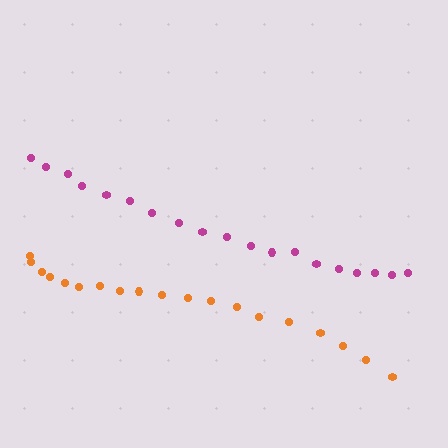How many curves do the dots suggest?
There are 2 distinct paths.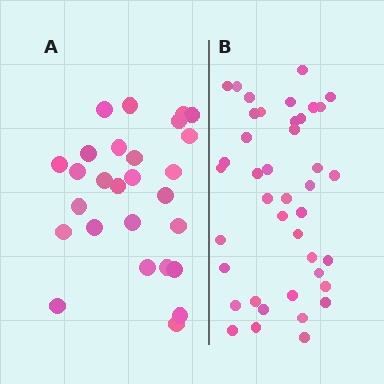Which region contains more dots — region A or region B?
Region B (the right region) has more dots.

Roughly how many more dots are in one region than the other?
Region B has approximately 15 more dots than region A.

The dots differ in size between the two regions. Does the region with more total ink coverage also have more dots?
No. Region A has more total ink coverage because its dots are larger, but region B actually contains more individual dots. Total area can be misleading — the number of items is what matters here.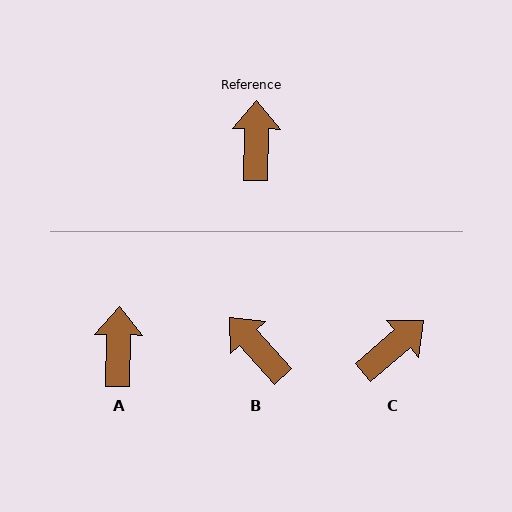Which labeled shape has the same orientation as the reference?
A.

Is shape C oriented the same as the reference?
No, it is off by about 48 degrees.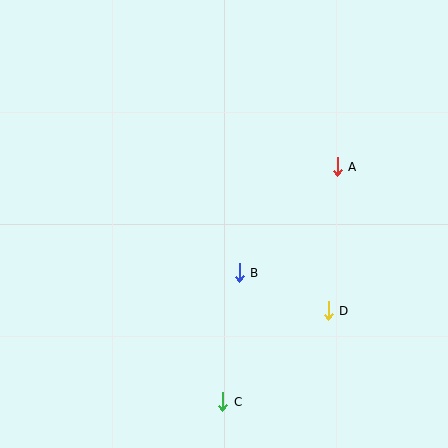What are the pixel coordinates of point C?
Point C is at (223, 402).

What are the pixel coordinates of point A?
Point A is at (337, 167).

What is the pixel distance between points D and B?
The distance between D and B is 97 pixels.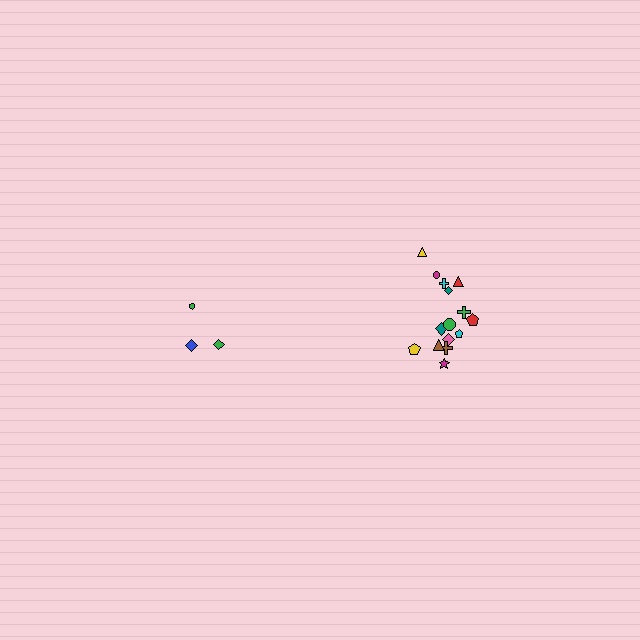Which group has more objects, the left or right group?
The right group.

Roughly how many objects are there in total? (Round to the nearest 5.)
Roughly 20 objects in total.